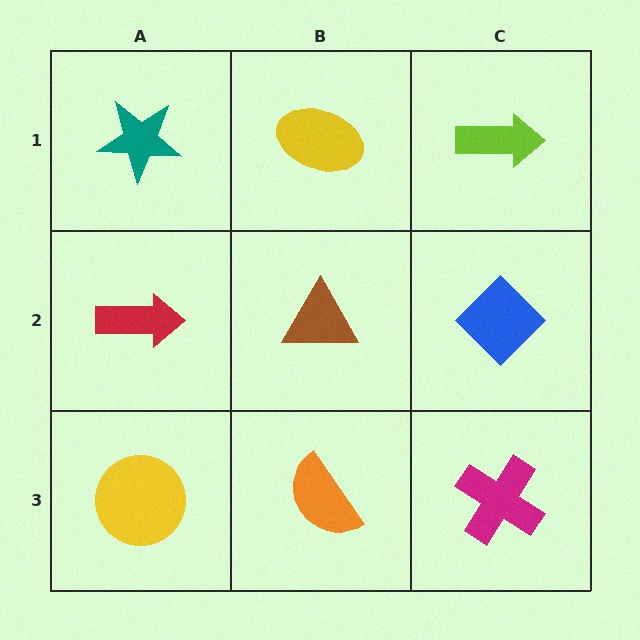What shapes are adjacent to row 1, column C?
A blue diamond (row 2, column C), a yellow ellipse (row 1, column B).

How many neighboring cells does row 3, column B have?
3.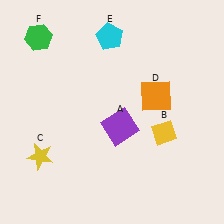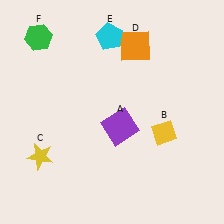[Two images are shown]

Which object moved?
The orange square (D) moved up.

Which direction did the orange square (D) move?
The orange square (D) moved up.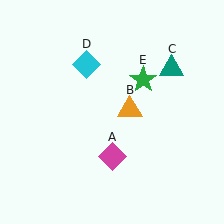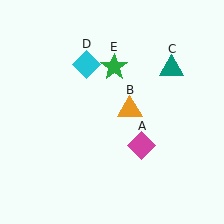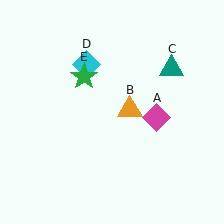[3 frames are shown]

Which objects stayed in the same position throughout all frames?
Orange triangle (object B) and teal triangle (object C) and cyan diamond (object D) remained stationary.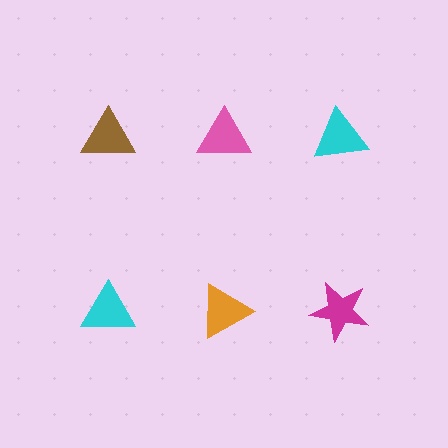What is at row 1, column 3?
A cyan triangle.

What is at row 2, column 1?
A cyan triangle.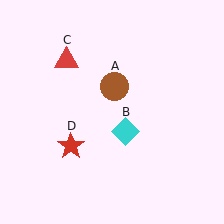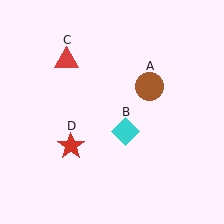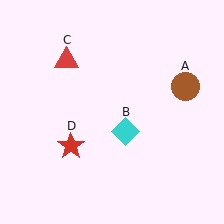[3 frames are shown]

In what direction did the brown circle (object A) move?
The brown circle (object A) moved right.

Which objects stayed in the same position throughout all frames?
Cyan diamond (object B) and red triangle (object C) and red star (object D) remained stationary.